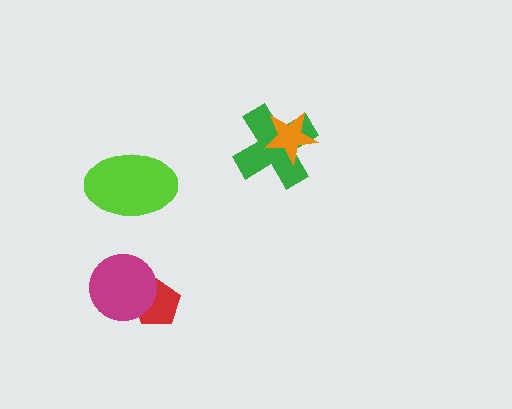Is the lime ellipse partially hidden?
No, no other shape covers it.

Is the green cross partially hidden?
Yes, it is partially covered by another shape.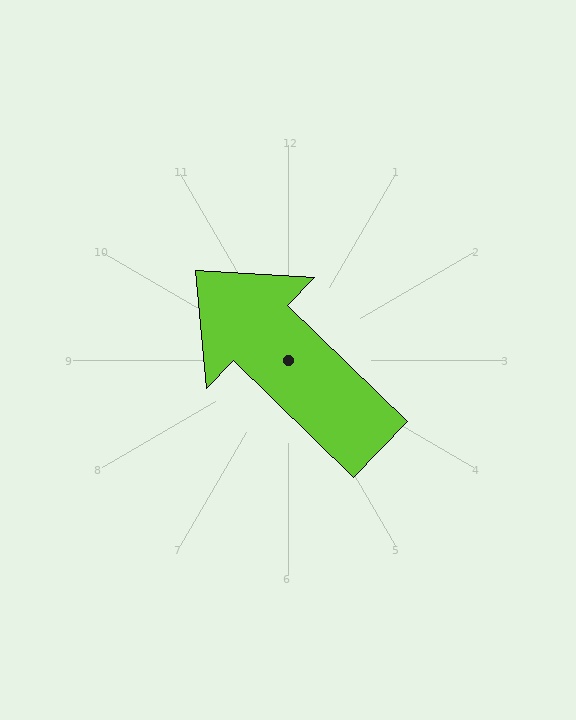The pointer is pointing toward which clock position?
Roughly 10 o'clock.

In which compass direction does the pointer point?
Northwest.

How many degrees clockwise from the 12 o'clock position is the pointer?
Approximately 314 degrees.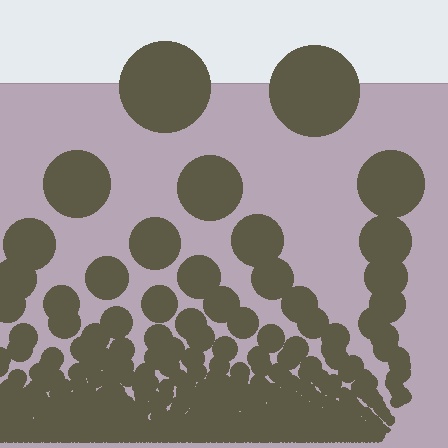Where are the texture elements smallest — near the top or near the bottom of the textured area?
Near the bottom.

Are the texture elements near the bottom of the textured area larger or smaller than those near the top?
Smaller. The gradient is inverted — elements near the bottom are smaller and denser.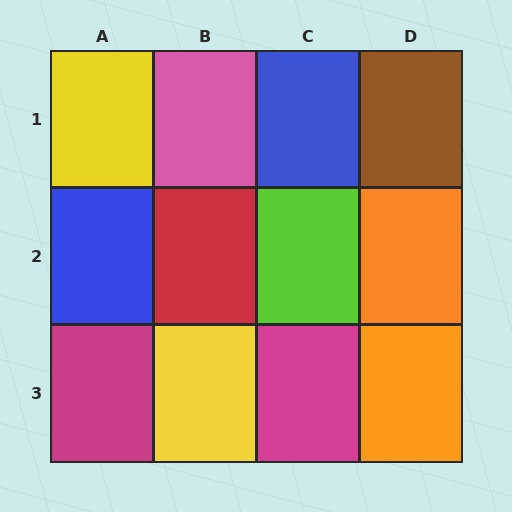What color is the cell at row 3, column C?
Magenta.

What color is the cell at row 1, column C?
Blue.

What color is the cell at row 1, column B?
Pink.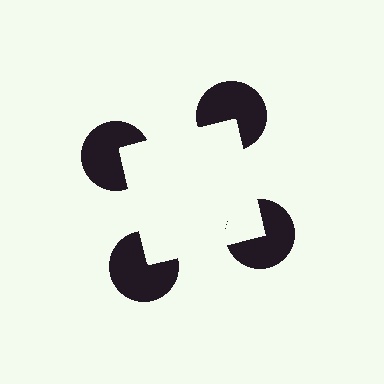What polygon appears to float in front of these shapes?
An illusory square — its edges are inferred from the aligned wedge cuts in the pac-man discs, not physically drawn.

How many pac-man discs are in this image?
There are 4 — one at each vertex of the illusory square.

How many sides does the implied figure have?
4 sides.